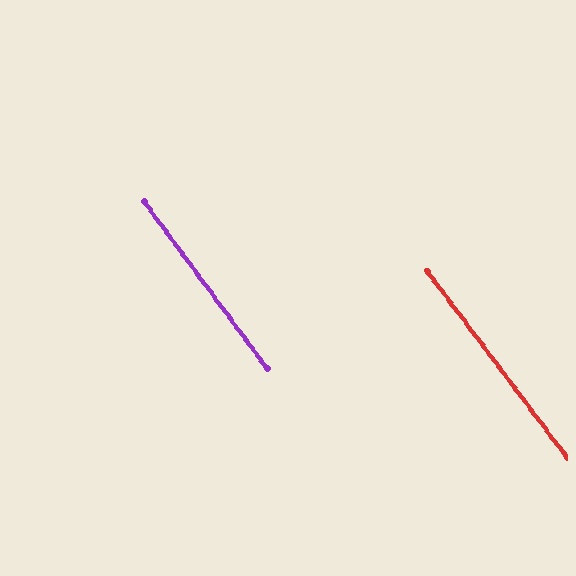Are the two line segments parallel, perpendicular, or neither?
Parallel — their directions differ by only 0.4°.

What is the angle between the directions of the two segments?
Approximately 0 degrees.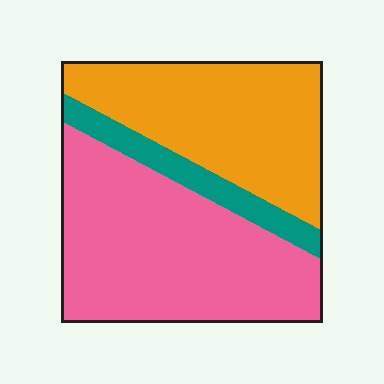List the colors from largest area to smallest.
From largest to smallest: pink, orange, teal.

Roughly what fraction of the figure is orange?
Orange covers around 40% of the figure.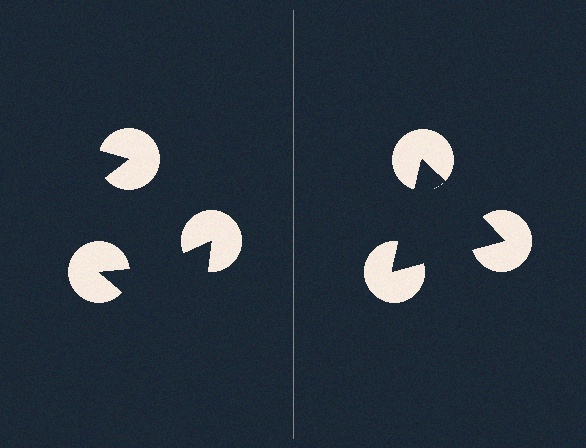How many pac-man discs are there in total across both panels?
6 — 3 on each side.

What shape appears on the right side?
An illusory triangle.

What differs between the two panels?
The pac-man discs are positioned identically on both sides; only the wedge orientations differ. On the right they align to a triangle; on the left they are misaligned.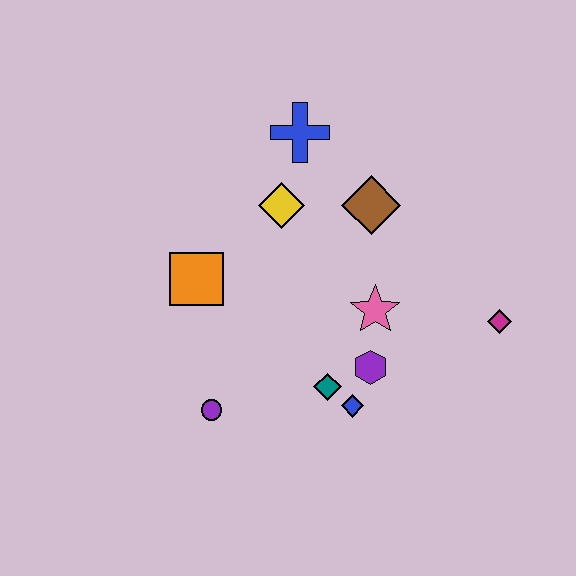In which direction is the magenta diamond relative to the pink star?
The magenta diamond is to the right of the pink star.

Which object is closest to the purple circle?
The teal diamond is closest to the purple circle.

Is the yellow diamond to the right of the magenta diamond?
No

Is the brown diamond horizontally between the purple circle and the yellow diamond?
No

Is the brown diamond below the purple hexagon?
No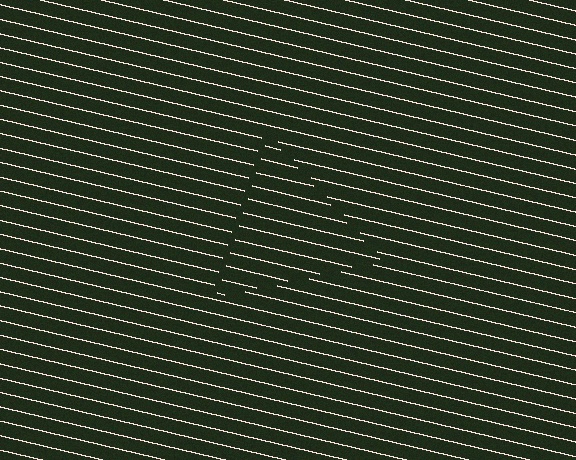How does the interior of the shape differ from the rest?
The interior of the shape contains the same grating, shifted by half a period — the contour is defined by the phase discontinuity where line-ends from the inner and outer gratings abut.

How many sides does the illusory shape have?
3 sides — the line-ends trace a triangle.